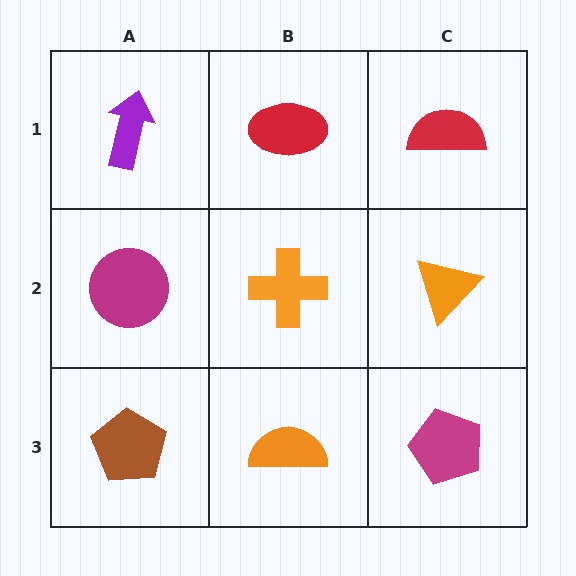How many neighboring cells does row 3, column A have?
2.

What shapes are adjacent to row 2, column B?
A red ellipse (row 1, column B), an orange semicircle (row 3, column B), a magenta circle (row 2, column A), an orange triangle (row 2, column C).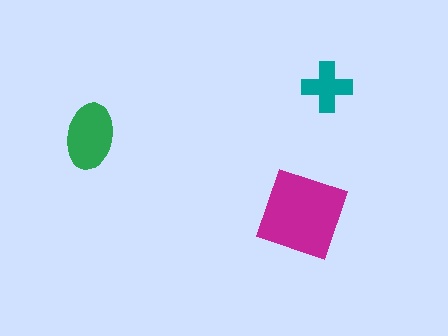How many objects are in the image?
There are 3 objects in the image.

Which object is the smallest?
The teal cross.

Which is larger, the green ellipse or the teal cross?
The green ellipse.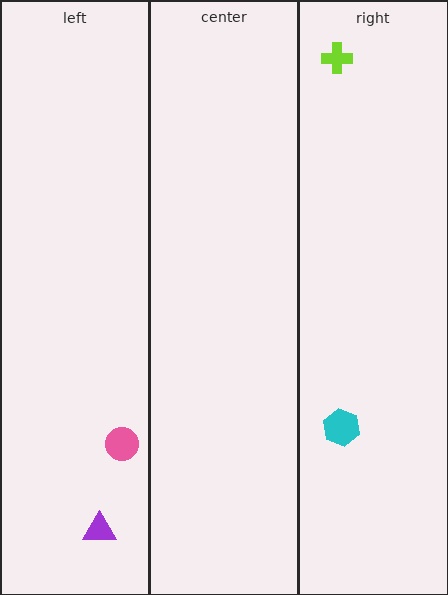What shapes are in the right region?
The cyan hexagon, the lime cross.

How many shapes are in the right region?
2.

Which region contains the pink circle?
The left region.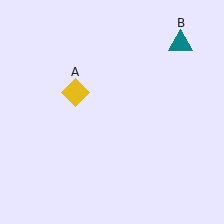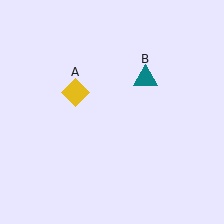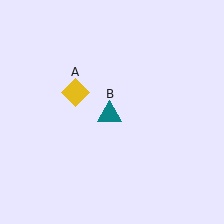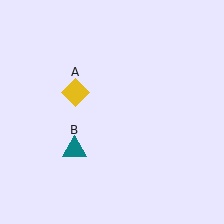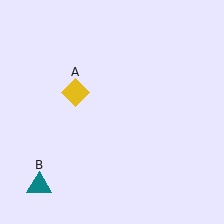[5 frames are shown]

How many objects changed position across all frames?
1 object changed position: teal triangle (object B).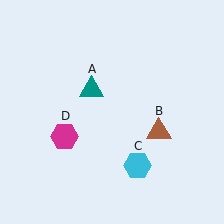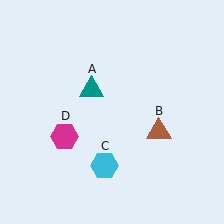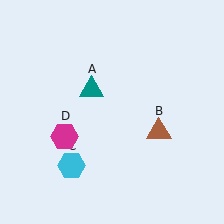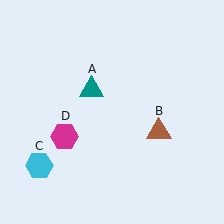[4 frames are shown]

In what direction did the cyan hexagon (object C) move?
The cyan hexagon (object C) moved left.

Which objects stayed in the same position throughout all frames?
Teal triangle (object A) and brown triangle (object B) and magenta hexagon (object D) remained stationary.